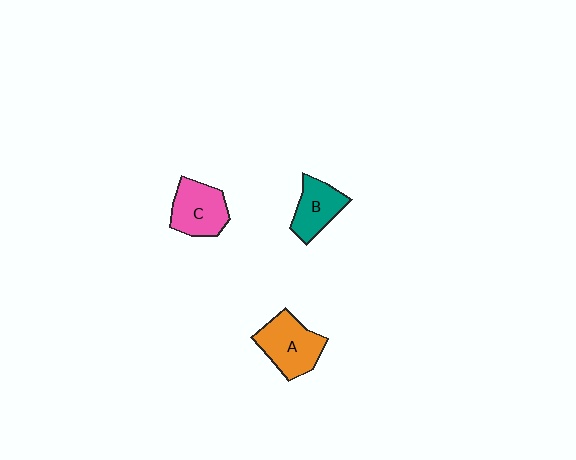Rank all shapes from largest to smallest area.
From largest to smallest: A (orange), C (pink), B (teal).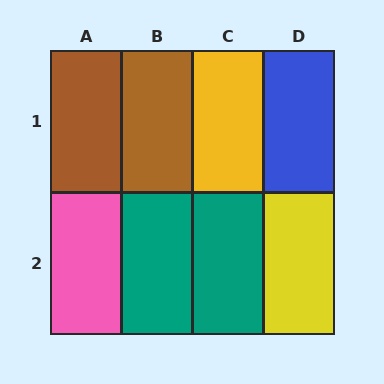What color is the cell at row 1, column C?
Yellow.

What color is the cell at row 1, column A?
Brown.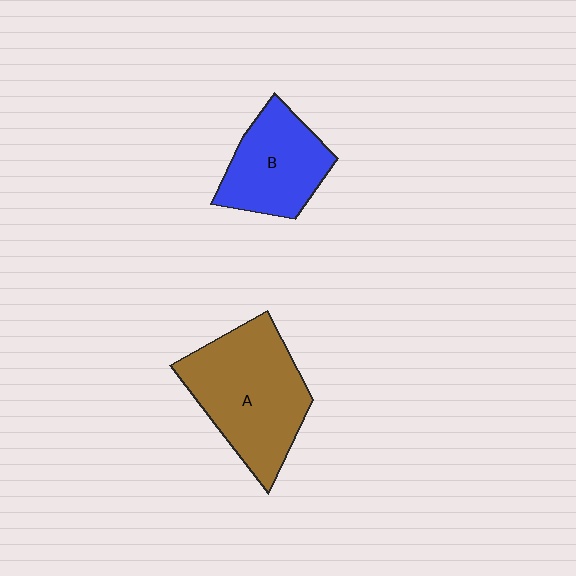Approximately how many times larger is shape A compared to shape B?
Approximately 1.5 times.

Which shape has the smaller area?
Shape B (blue).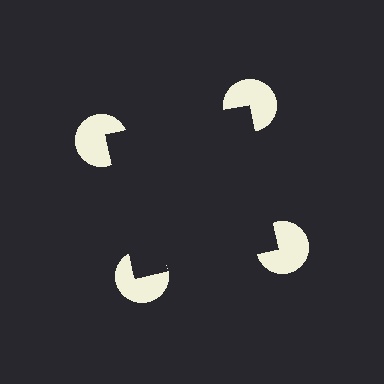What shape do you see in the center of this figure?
An illusory square — its edges are inferred from the aligned wedge cuts in the pac-man discs, not physically drawn.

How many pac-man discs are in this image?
There are 4 — one at each vertex of the illusory square.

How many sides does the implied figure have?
4 sides.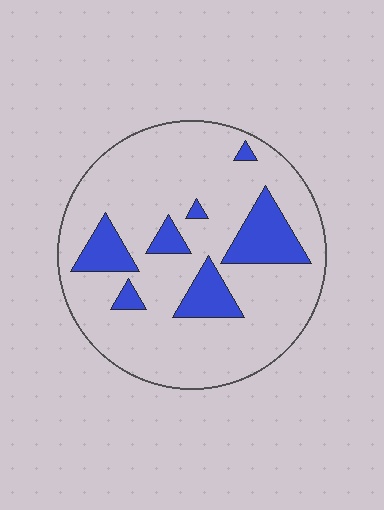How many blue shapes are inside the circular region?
7.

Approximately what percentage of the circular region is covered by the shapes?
Approximately 20%.